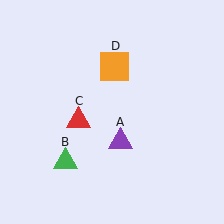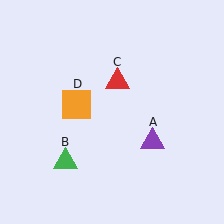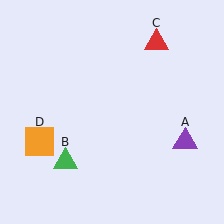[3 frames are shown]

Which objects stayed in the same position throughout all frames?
Green triangle (object B) remained stationary.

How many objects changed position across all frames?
3 objects changed position: purple triangle (object A), red triangle (object C), orange square (object D).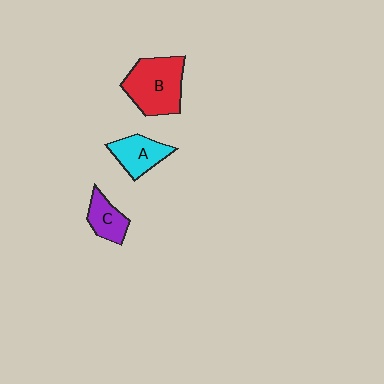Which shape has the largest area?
Shape B (red).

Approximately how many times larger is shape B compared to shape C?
Approximately 2.0 times.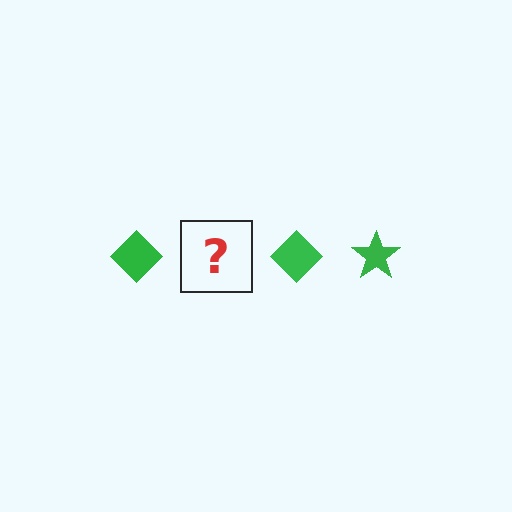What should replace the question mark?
The question mark should be replaced with a green star.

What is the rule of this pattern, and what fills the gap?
The rule is that the pattern cycles through diamond, star shapes in green. The gap should be filled with a green star.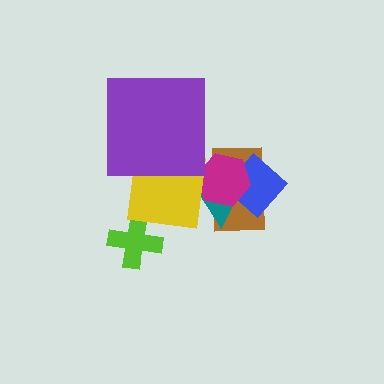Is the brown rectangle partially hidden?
Yes, it is partially covered by another shape.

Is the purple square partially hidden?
No, no other shape covers it.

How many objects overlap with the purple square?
1 object overlaps with the purple square.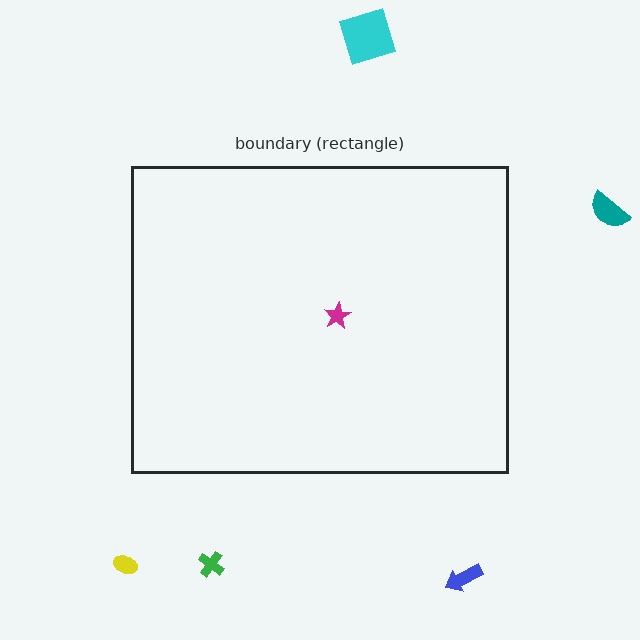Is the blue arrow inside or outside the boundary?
Outside.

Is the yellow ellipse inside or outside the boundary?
Outside.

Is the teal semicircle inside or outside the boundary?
Outside.